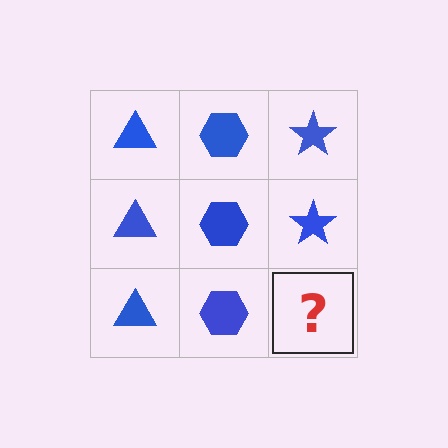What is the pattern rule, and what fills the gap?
The rule is that each column has a consistent shape. The gap should be filled with a blue star.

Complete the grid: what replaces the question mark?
The question mark should be replaced with a blue star.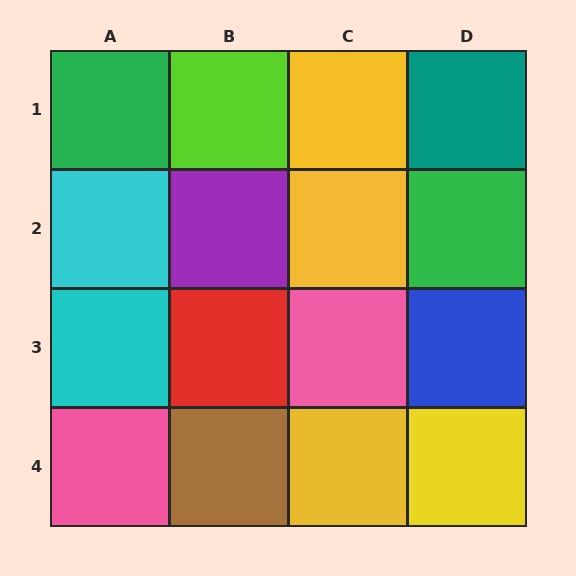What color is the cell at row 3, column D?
Blue.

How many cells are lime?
1 cell is lime.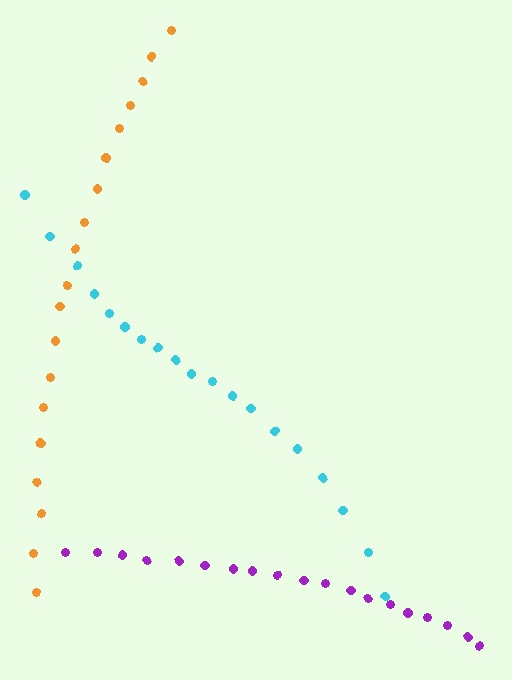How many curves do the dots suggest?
There are 3 distinct paths.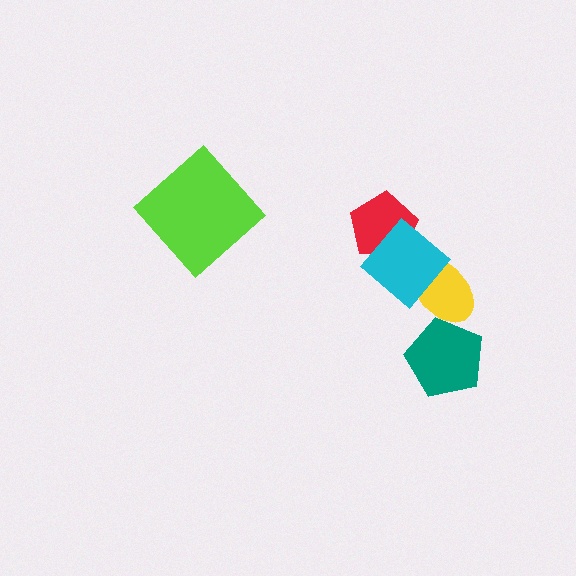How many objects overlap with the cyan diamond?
2 objects overlap with the cyan diamond.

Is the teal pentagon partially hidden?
Yes, it is partially covered by another shape.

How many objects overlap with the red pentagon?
1 object overlaps with the red pentagon.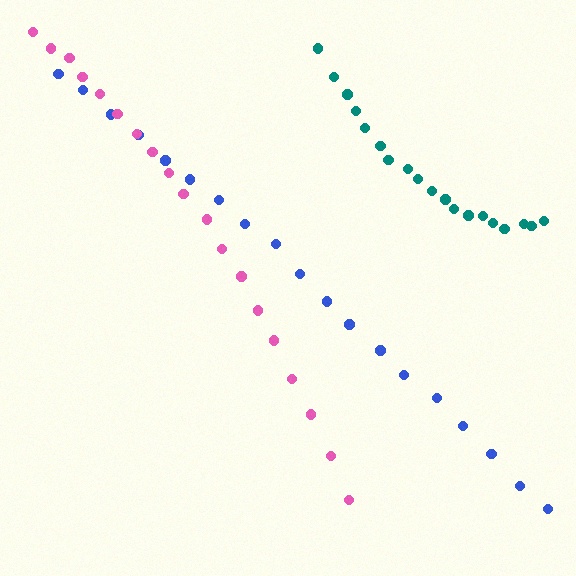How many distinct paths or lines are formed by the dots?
There are 3 distinct paths.